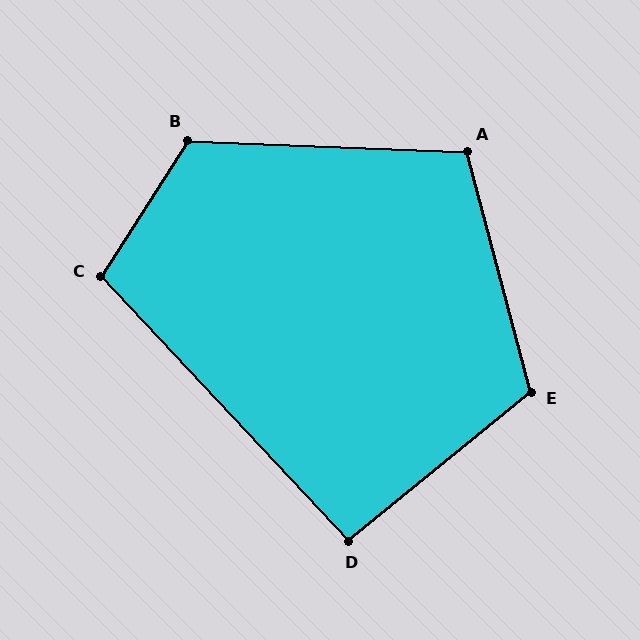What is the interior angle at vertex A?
Approximately 107 degrees (obtuse).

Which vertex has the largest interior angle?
B, at approximately 120 degrees.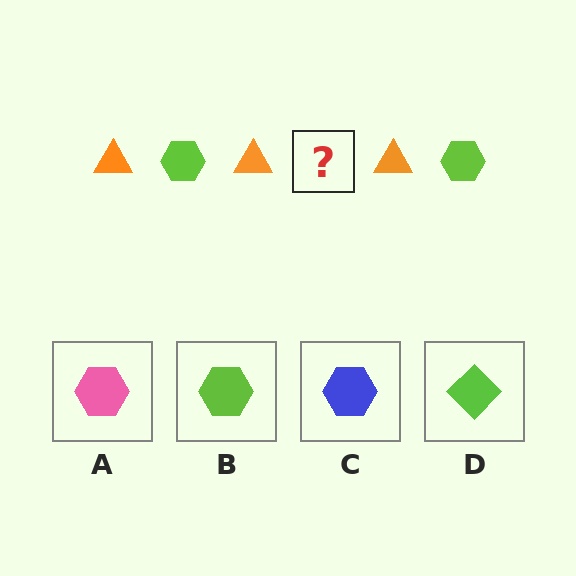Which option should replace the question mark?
Option B.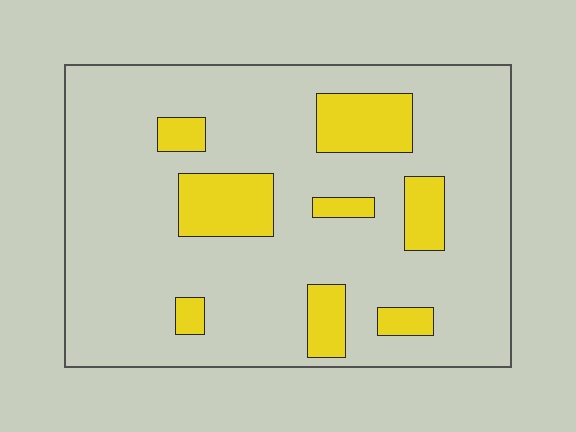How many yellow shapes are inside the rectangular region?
8.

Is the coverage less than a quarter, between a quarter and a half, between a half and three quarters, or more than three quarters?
Less than a quarter.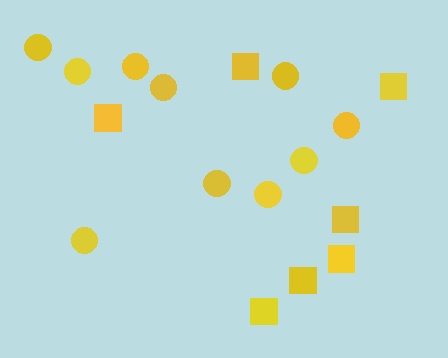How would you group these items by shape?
There are 2 groups: one group of circles (10) and one group of squares (7).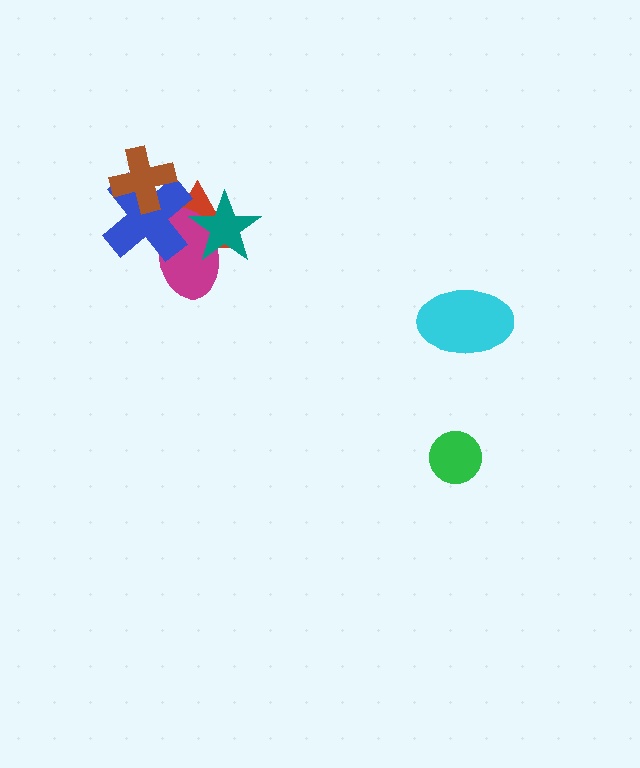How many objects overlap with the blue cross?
3 objects overlap with the blue cross.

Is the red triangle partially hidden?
Yes, it is partially covered by another shape.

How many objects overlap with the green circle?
0 objects overlap with the green circle.